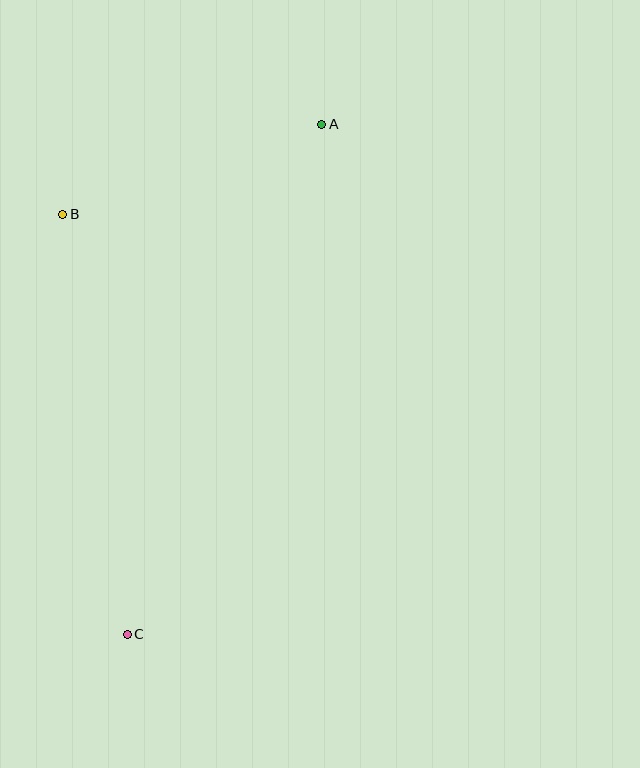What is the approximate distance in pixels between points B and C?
The distance between B and C is approximately 425 pixels.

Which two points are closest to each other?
Points A and B are closest to each other.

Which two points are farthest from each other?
Points A and C are farthest from each other.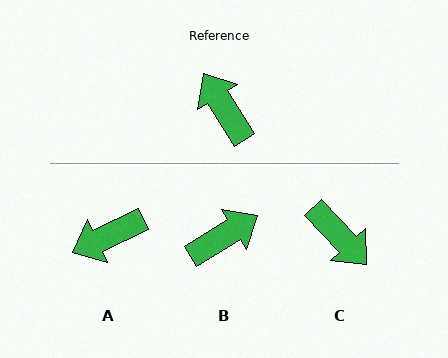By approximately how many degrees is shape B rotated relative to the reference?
Approximately 90 degrees clockwise.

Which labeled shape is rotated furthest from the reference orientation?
C, about 169 degrees away.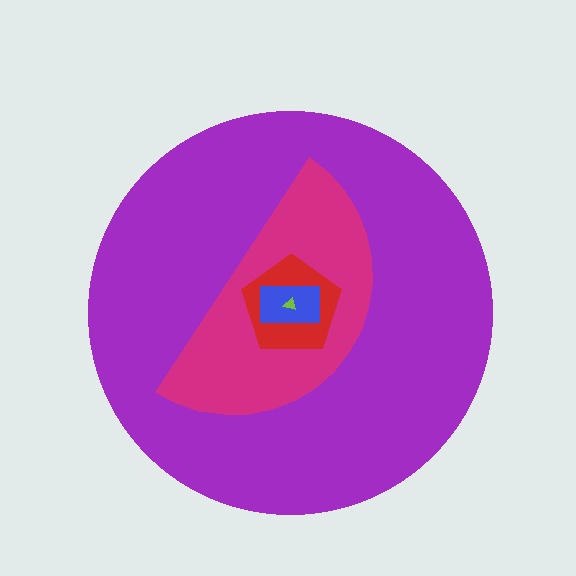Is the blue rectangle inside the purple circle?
Yes.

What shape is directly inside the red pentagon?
The blue rectangle.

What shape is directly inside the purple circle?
The magenta semicircle.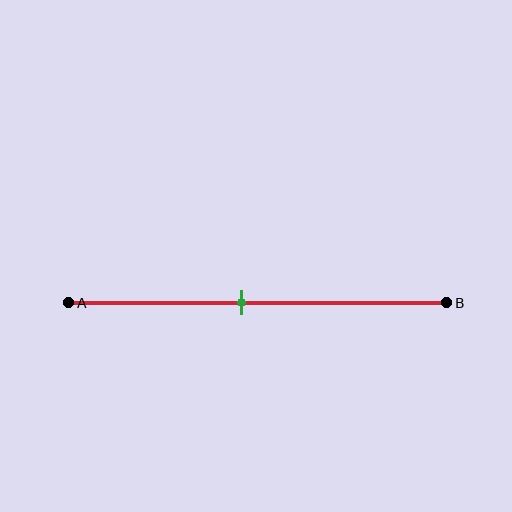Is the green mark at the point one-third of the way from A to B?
No, the mark is at about 45% from A, not at the 33% one-third point.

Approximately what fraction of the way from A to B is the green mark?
The green mark is approximately 45% of the way from A to B.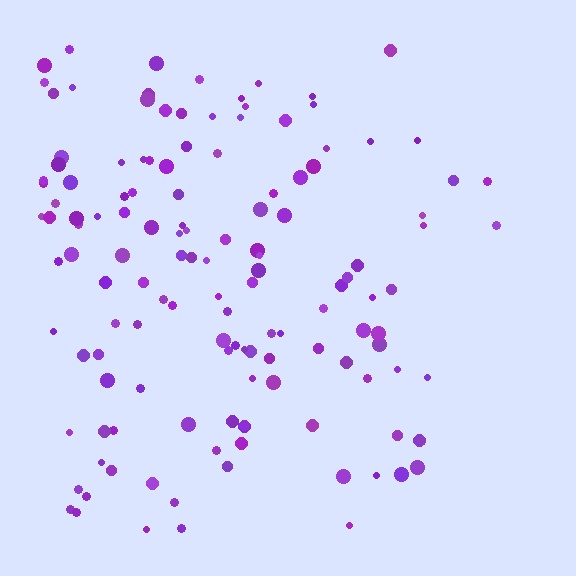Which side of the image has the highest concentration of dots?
The left.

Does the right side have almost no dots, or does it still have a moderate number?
Still a moderate number, just noticeably fewer than the left.